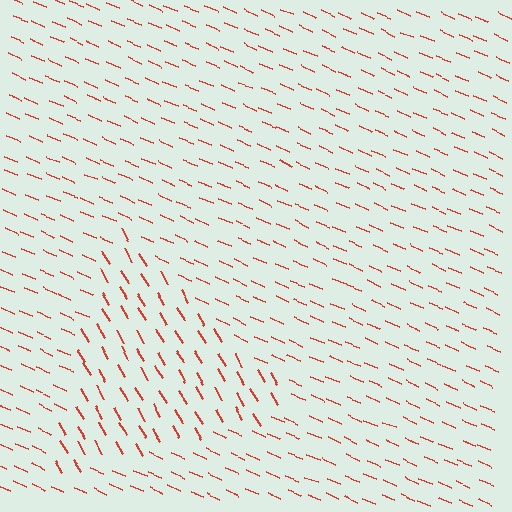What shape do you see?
I see a triangle.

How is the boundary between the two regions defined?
The boundary is defined purely by a change in line orientation (approximately 36 degrees difference). All lines are the same color and thickness.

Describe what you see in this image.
The image is filled with small red line segments. A triangle region in the image has lines oriented differently from the surrounding lines, creating a visible texture boundary.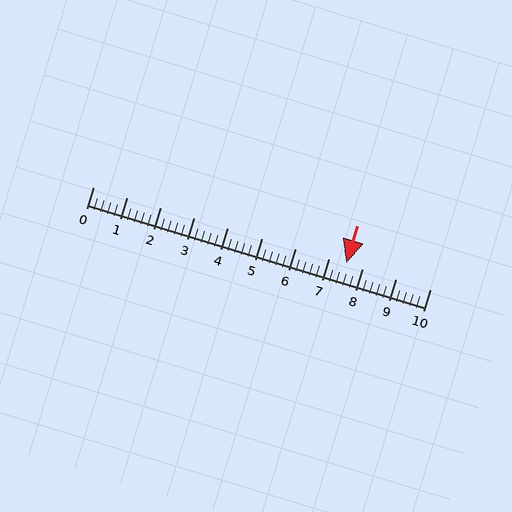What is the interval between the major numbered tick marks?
The major tick marks are spaced 1 units apart.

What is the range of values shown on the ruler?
The ruler shows values from 0 to 10.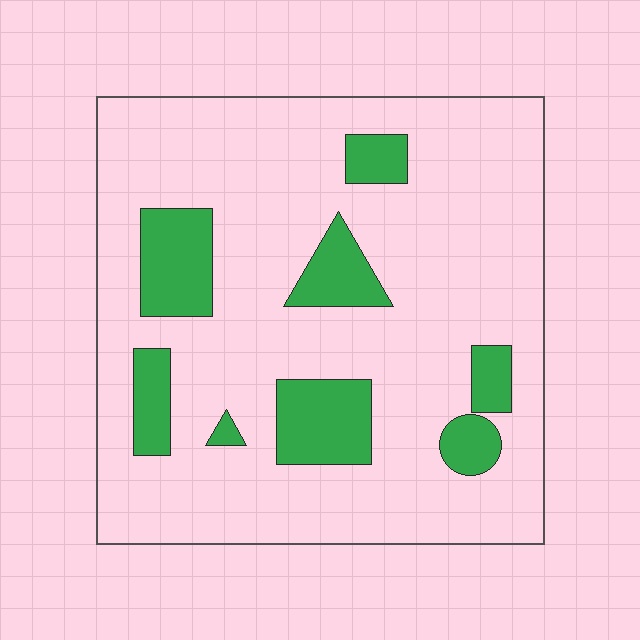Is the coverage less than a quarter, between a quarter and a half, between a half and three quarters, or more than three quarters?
Less than a quarter.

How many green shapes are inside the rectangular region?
8.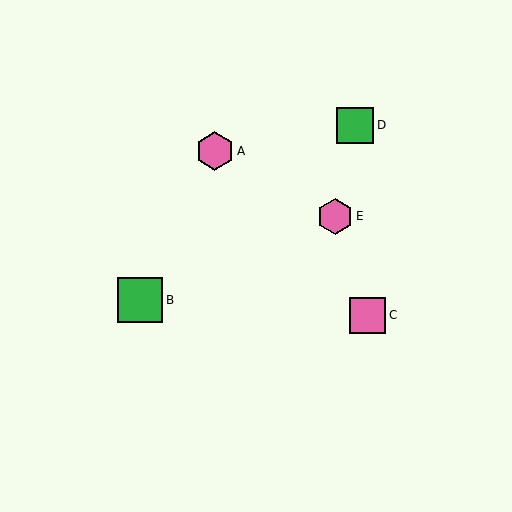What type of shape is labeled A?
Shape A is a pink hexagon.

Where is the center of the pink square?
The center of the pink square is at (368, 315).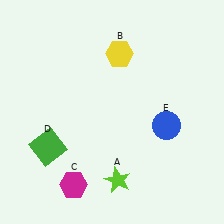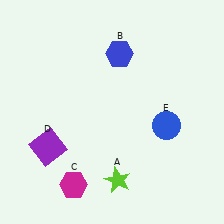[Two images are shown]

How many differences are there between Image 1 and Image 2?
There are 2 differences between the two images.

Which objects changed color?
B changed from yellow to blue. D changed from green to purple.